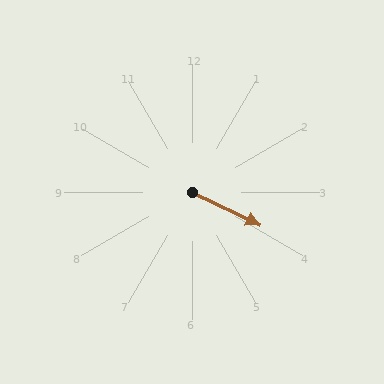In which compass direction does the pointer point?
Southeast.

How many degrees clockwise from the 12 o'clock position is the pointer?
Approximately 116 degrees.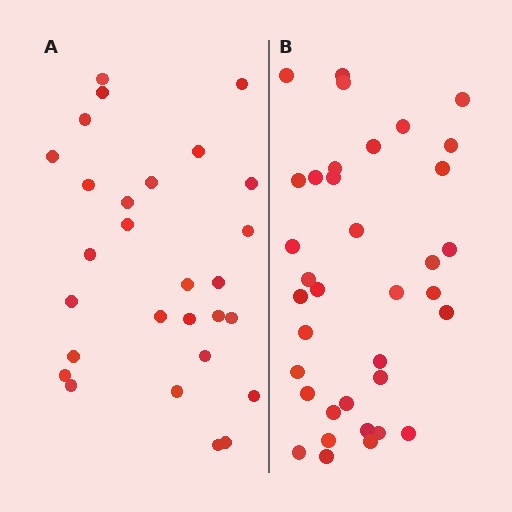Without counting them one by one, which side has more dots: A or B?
Region B (the right region) has more dots.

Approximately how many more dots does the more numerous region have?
Region B has roughly 8 or so more dots than region A.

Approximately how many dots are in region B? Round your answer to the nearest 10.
About 40 dots. (The exact count is 36, which rounds to 40.)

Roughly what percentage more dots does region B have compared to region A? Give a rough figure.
About 30% more.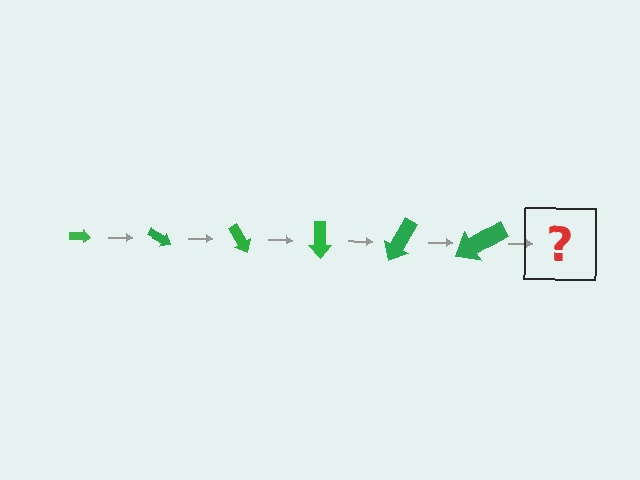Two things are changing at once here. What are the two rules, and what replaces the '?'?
The two rules are that the arrow grows larger each step and it rotates 30 degrees each step. The '?' should be an arrow, larger than the previous one and rotated 180 degrees from the start.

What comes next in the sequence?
The next element should be an arrow, larger than the previous one and rotated 180 degrees from the start.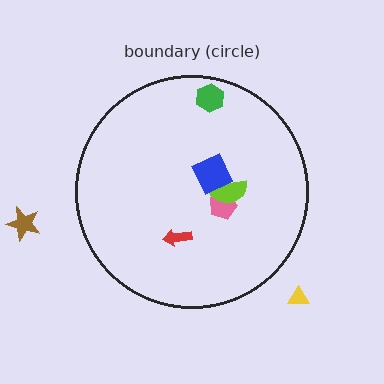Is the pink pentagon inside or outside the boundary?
Inside.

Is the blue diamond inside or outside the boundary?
Inside.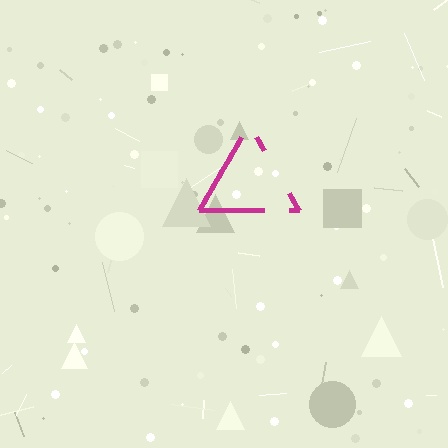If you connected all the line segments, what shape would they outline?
They would outline a triangle.